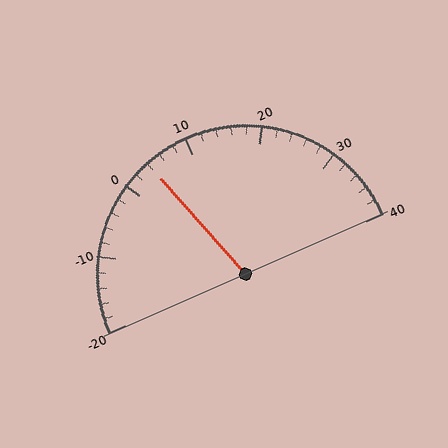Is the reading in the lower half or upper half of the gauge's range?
The reading is in the lower half of the range (-20 to 40).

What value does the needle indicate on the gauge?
The needle indicates approximately 4.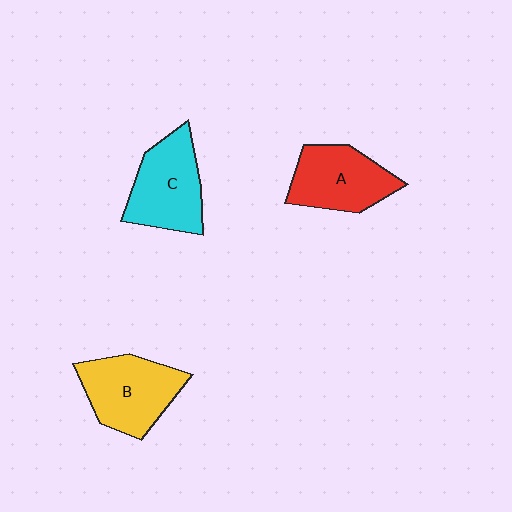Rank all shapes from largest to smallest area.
From largest to smallest: B (yellow), C (cyan), A (red).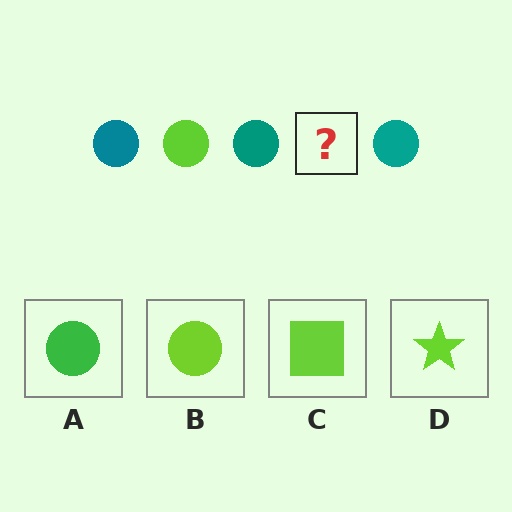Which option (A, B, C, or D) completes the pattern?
B.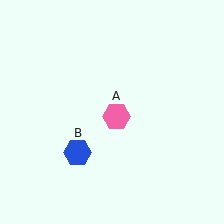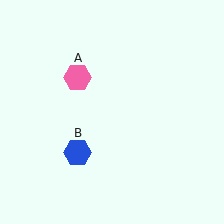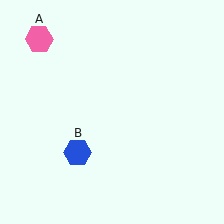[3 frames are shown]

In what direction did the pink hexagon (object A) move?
The pink hexagon (object A) moved up and to the left.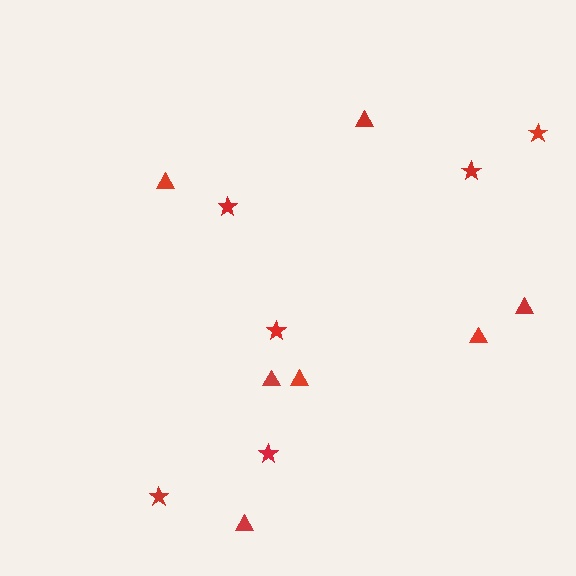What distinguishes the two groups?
There are 2 groups: one group of stars (6) and one group of triangles (7).